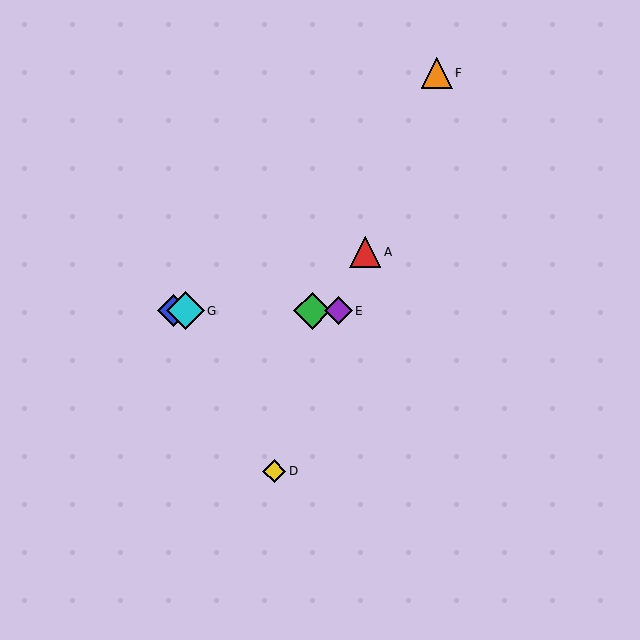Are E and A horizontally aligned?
No, E is at y≈311 and A is at y≈252.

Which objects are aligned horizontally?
Objects B, C, E, G are aligned horizontally.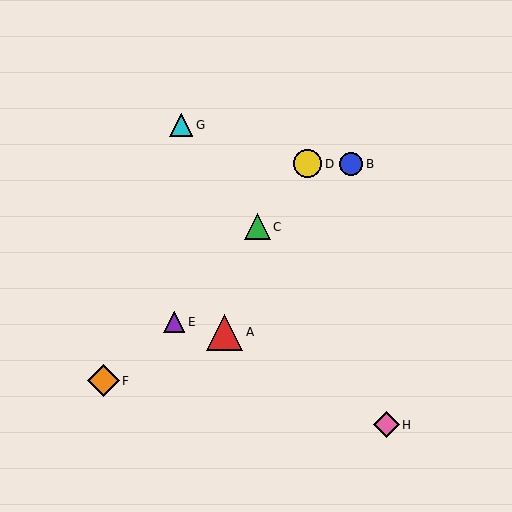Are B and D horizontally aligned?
Yes, both are at y≈164.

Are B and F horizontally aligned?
No, B is at y≈164 and F is at y≈381.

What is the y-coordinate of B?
Object B is at y≈164.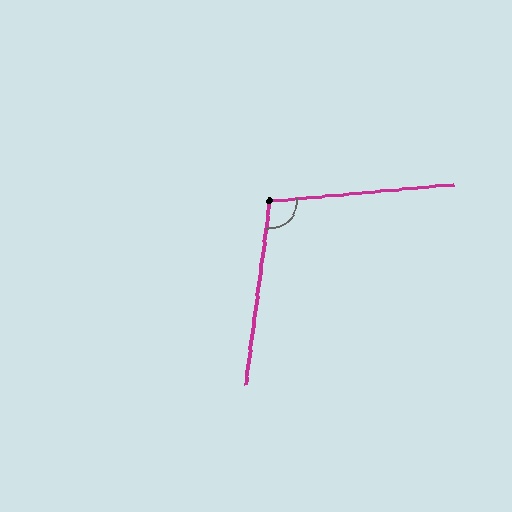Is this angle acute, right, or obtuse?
It is obtuse.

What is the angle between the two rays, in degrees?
Approximately 103 degrees.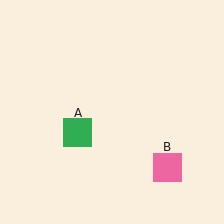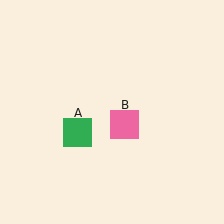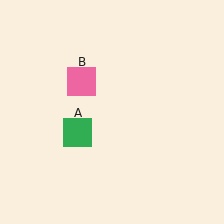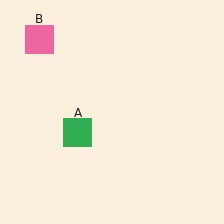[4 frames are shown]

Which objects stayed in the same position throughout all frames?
Green square (object A) remained stationary.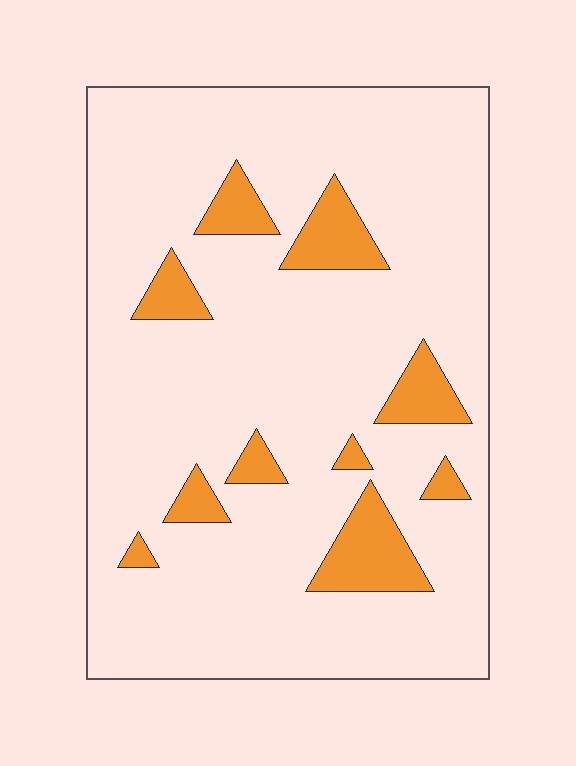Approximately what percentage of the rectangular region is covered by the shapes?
Approximately 15%.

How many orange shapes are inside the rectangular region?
10.